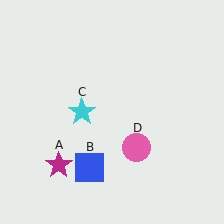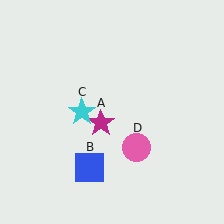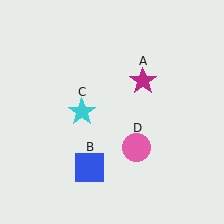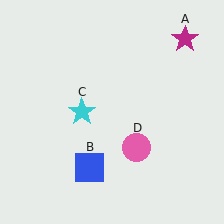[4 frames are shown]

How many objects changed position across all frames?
1 object changed position: magenta star (object A).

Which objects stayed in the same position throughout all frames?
Blue square (object B) and cyan star (object C) and pink circle (object D) remained stationary.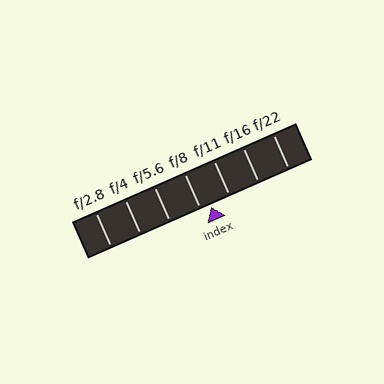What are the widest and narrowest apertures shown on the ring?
The widest aperture shown is f/2.8 and the narrowest is f/22.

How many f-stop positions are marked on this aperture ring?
There are 7 f-stop positions marked.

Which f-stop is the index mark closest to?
The index mark is closest to f/8.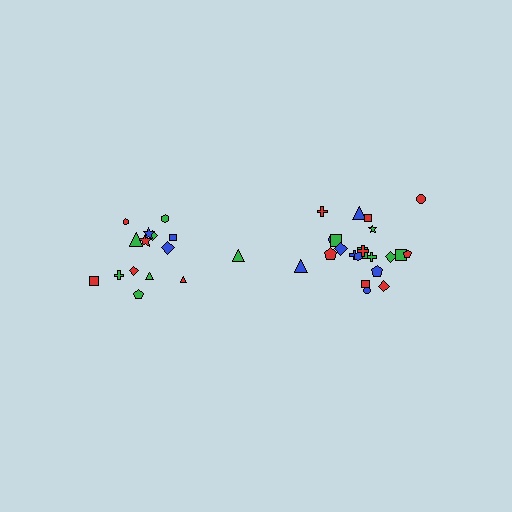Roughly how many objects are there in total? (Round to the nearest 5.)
Roughly 35 objects in total.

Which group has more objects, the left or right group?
The right group.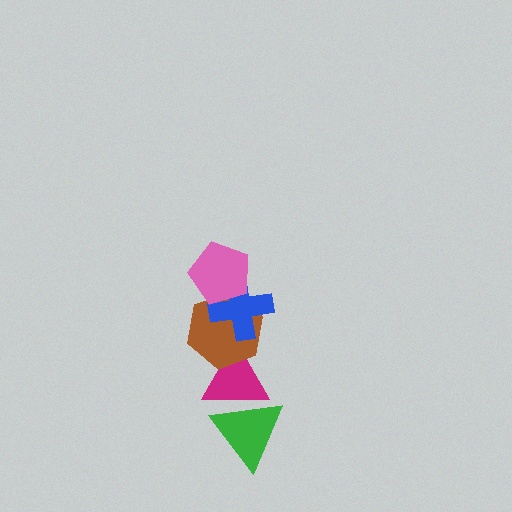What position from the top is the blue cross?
The blue cross is 2nd from the top.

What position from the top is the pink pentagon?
The pink pentagon is 1st from the top.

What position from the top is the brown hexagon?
The brown hexagon is 3rd from the top.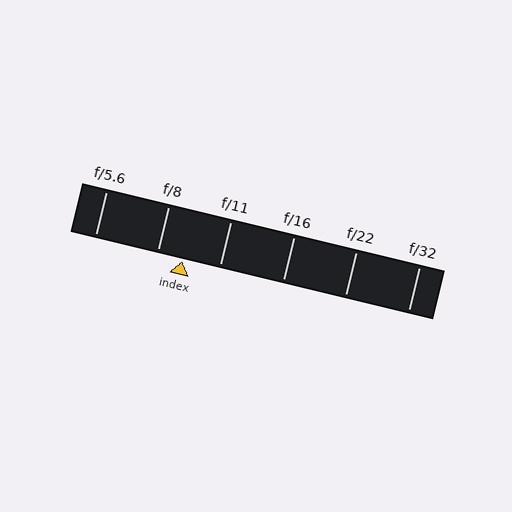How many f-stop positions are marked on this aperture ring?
There are 6 f-stop positions marked.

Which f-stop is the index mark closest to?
The index mark is closest to f/8.